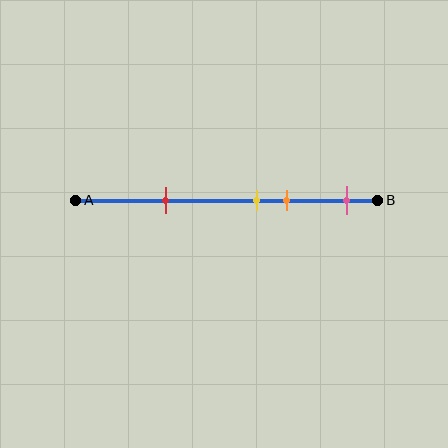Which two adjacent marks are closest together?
The yellow and orange marks are the closest adjacent pair.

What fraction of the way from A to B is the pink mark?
The pink mark is approximately 90% (0.9) of the way from A to B.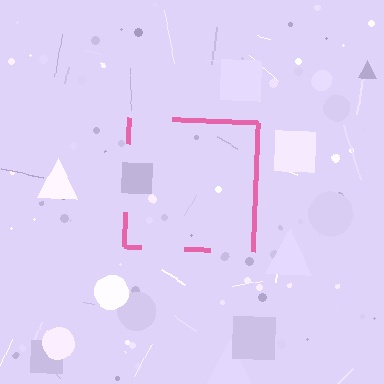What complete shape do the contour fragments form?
The contour fragments form a square.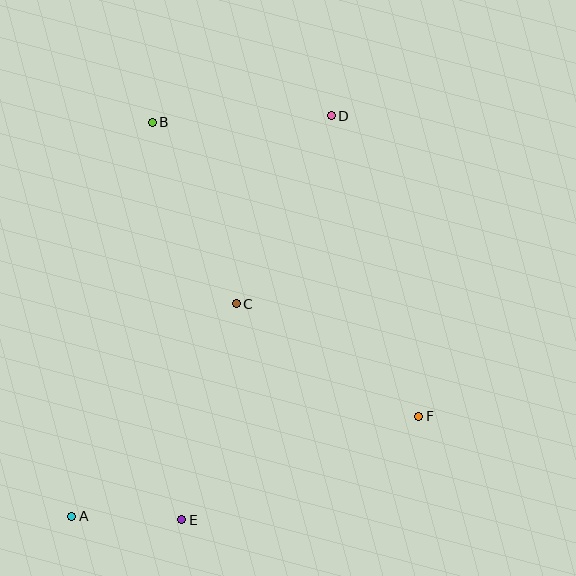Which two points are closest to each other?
Points A and E are closest to each other.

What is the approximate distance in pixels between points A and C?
The distance between A and C is approximately 269 pixels.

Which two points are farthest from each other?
Points A and D are farthest from each other.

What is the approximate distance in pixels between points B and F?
The distance between B and F is approximately 397 pixels.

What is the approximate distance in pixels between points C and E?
The distance between C and E is approximately 223 pixels.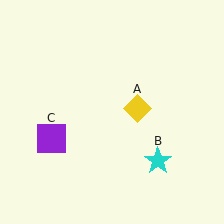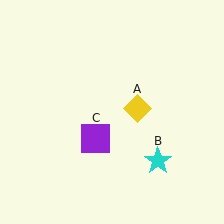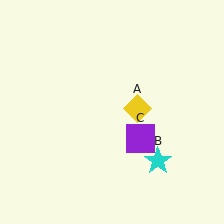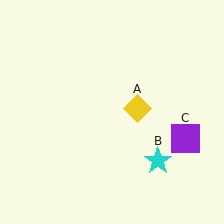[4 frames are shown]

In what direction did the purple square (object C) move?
The purple square (object C) moved right.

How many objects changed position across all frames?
1 object changed position: purple square (object C).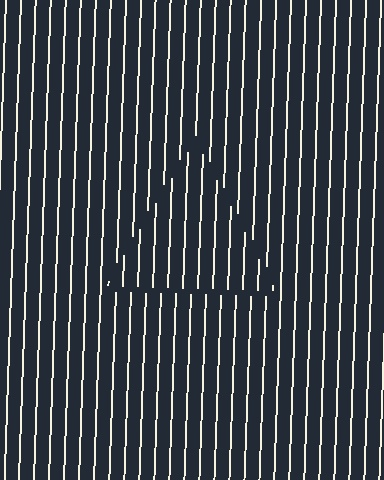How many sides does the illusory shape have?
3 sides — the line-ends trace a triangle.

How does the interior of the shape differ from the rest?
The interior of the shape contains the same grating, shifted by half a period — the contour is defined by the phase discontinuity where line-ends from the inner and outer gratings abut.